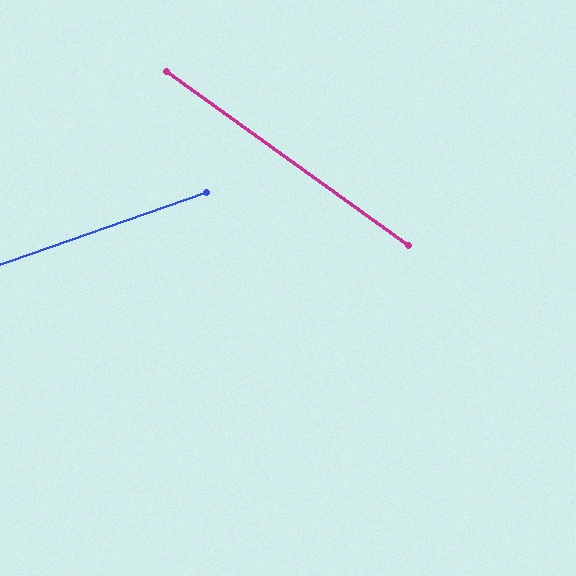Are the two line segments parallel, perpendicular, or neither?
Neither parallel nor perpendicular — they differ by about 55°.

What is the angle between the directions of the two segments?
Approximately 55 degrees.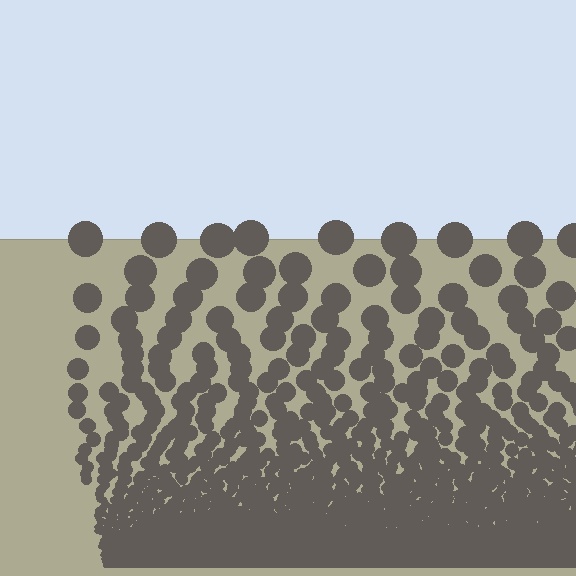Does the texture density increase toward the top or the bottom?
Density increases toward the bottom.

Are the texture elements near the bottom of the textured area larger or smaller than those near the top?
Smaller. The gradient is inverted — elements near the bottom are smaller and denser.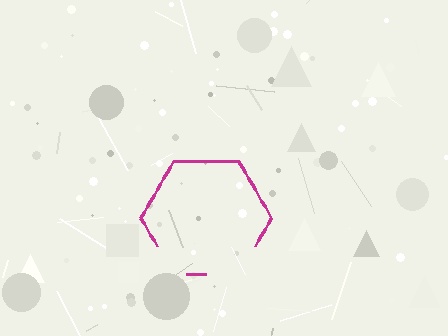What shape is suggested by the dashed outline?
The dashed outline suggests a hexagon.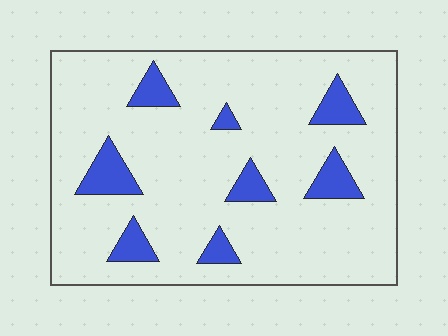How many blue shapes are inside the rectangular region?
8.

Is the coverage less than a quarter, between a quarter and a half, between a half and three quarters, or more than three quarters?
Less than a quarter.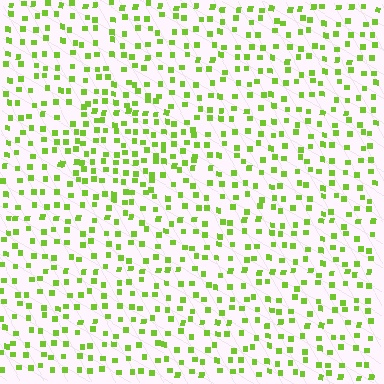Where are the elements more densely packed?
The elements are more densely packed inside the diamond boundary.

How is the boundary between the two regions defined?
The boundary is defined by a change in element density (approximately 1.6x ratio). All elements are the same color, size, and shape.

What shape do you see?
I see a diamond.